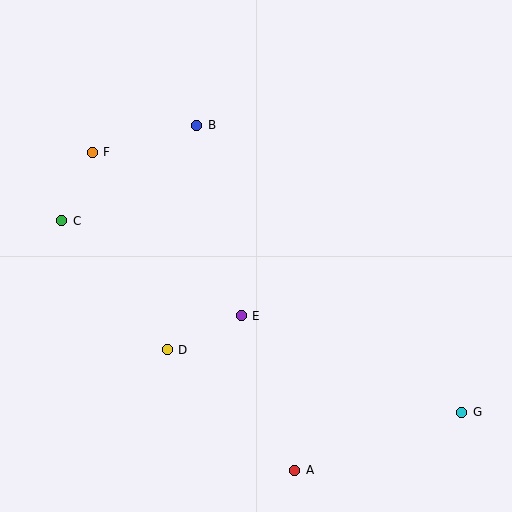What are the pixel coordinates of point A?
Point A is at (295, 470).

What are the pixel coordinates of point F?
Point F is at (92, 152).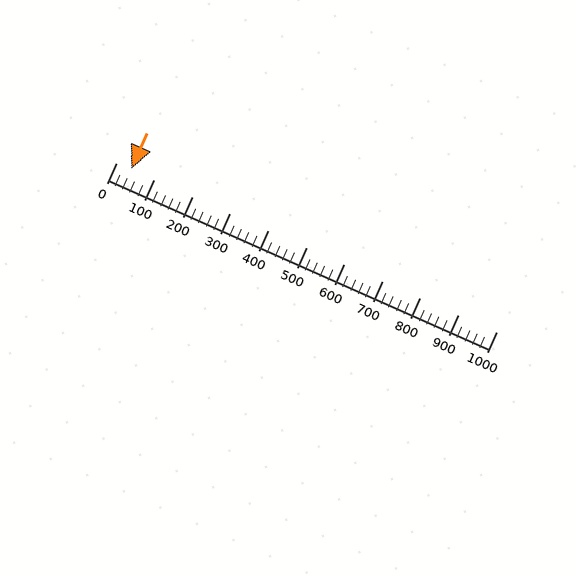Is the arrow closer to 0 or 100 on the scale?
The arrow is closer to 0.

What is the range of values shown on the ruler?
The ruler shows values from 0 to 1000.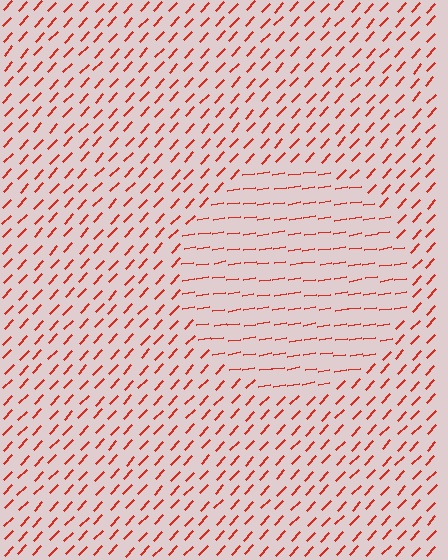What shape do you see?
I see a circle.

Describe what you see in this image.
The image is filled with small red line segments. A circle region in the image has lines oriented differently from the surrounding lines, creating a visible texture boundary.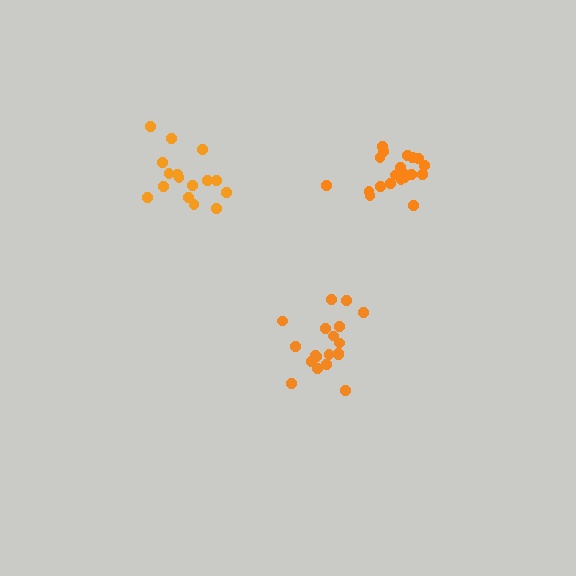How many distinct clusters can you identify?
There are 3 distinct clusters.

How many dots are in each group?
Group 1: 19 dots, Group 2: 16 dots, Group 3: 20 dots (55 total).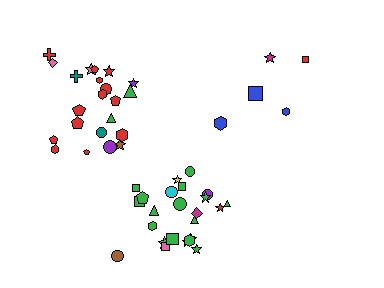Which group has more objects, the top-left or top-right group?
The top-left group.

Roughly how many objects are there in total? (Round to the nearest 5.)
Roughly 50 objects in total.